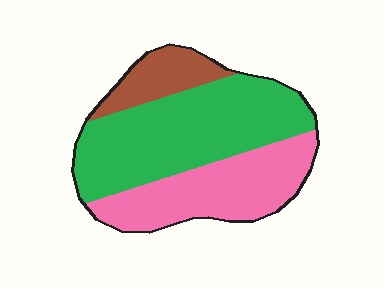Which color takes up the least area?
Brown, at roughly 15%.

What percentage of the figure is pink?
Pink takes up about one third (1/3) of the figure.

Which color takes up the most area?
Green, at roughly 50%.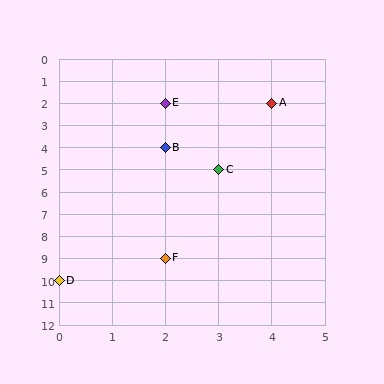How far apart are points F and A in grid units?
Points F and A are 2 columns and 7 rows apart (about 7.3 grid units diagonally).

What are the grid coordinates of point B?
Point B is at grid coordinates (2, 4).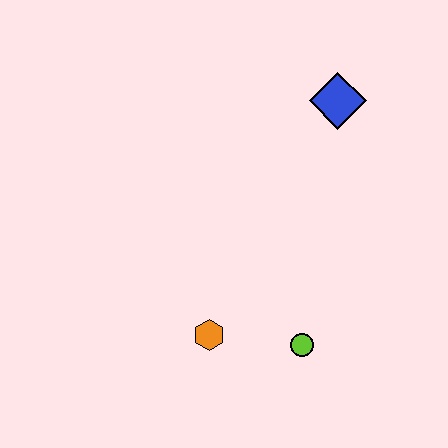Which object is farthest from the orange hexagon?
The blue diamond is farthest from the orange hexagon.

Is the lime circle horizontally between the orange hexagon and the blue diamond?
Yes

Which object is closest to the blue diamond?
The lime circle is closest to the blue diamond.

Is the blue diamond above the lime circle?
Yes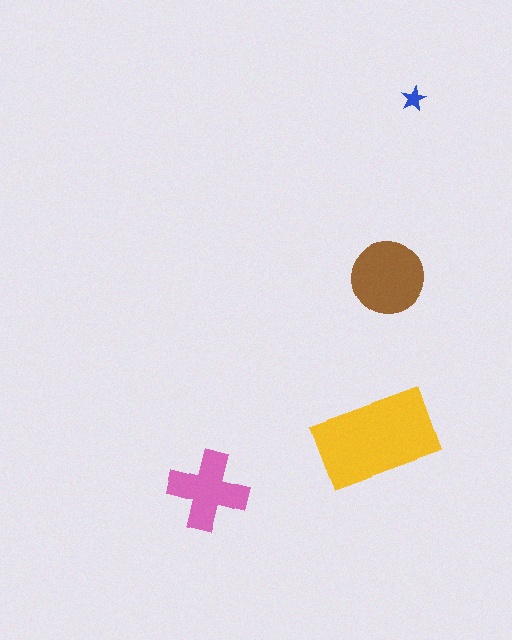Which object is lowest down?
The pink cross is bottommost.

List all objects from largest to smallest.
The yellow rectangle, the brown circle, the pink cross, the blue star.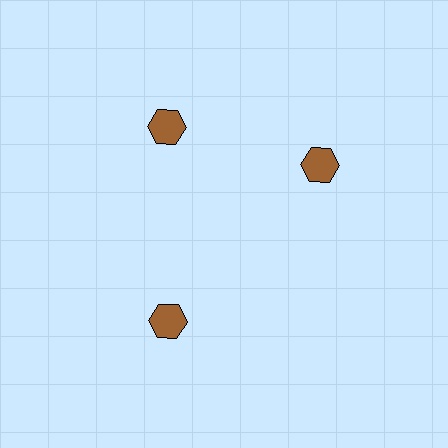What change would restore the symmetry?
The symmetry would be restored by rotating it back into even spacing with its neighbors so that all 3 hexagons sit at equal angles and equal distance from the center.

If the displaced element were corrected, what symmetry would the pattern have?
It would have 3-fold rotational symmetry — the pattern would map onto itself every 120 degrees.